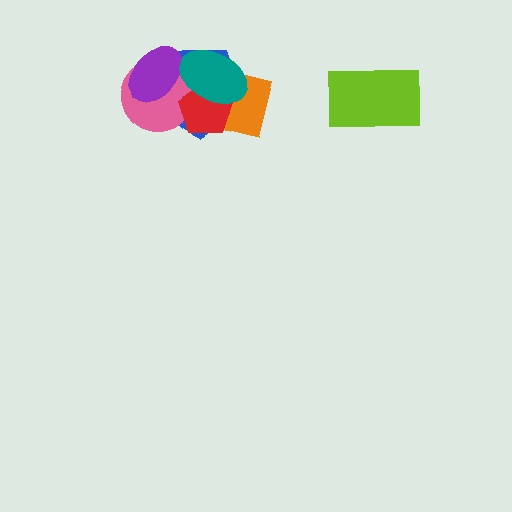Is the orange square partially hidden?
Yes, it is partially covered by another shape.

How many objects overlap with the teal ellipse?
5 objects overlap with the teal ellipse.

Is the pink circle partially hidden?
Yes, it is partially covered by another shape.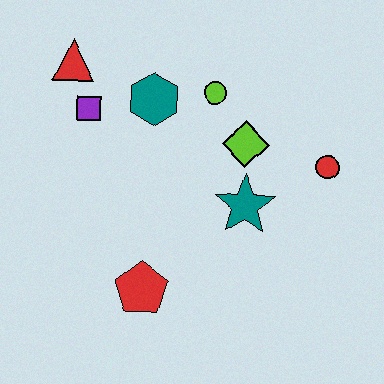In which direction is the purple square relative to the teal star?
The purple square is to the left of the teal star.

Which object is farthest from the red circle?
The red triangle is farthest from the red circle.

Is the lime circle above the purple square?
Yes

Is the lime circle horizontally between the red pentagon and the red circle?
Yes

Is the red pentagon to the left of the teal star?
Yes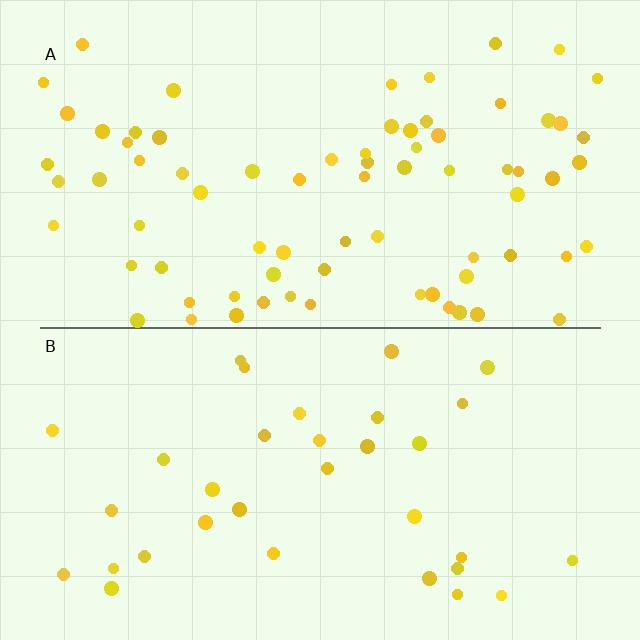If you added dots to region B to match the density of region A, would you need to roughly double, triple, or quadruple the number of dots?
Approximately double.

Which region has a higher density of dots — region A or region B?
A (the top).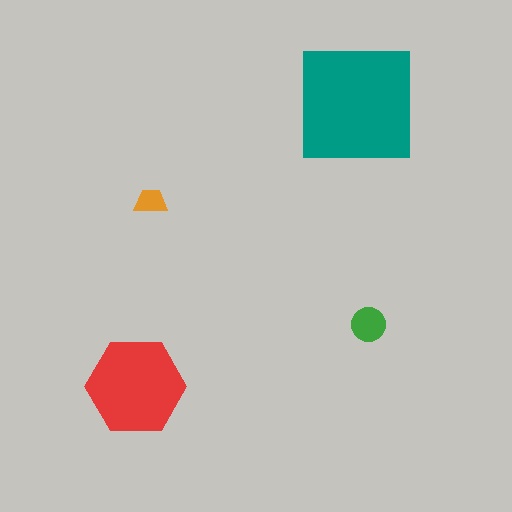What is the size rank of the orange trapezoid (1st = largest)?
4th.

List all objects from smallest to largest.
The orange trapezoid, the green circle, the red hexagon, the teal square.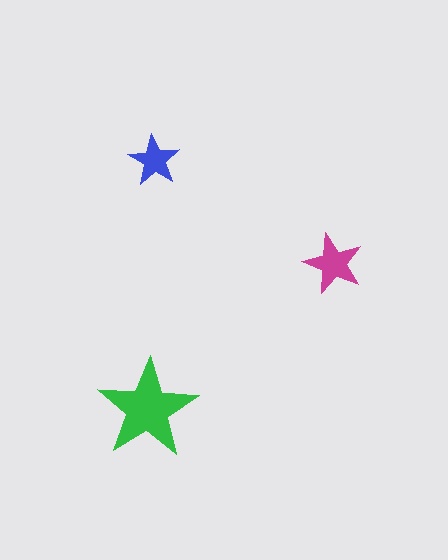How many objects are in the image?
There are 3 objects in the image.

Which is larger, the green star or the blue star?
The green one.